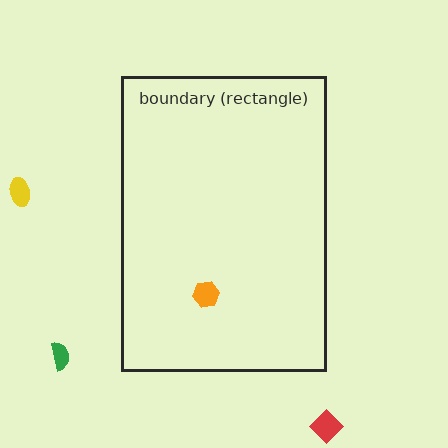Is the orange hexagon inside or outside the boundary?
Inside.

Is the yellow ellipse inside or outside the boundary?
Outside.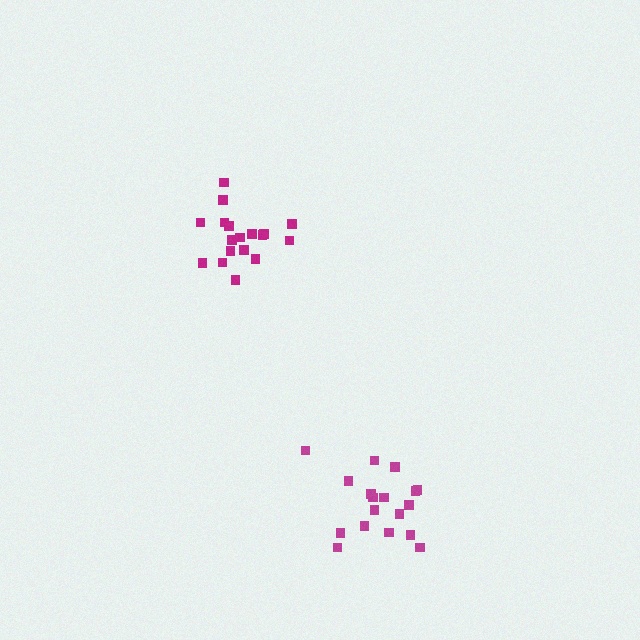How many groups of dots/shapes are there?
There are 2 groups.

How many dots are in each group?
Group 1: 18 dots, Group 2: 18 dots (36 total).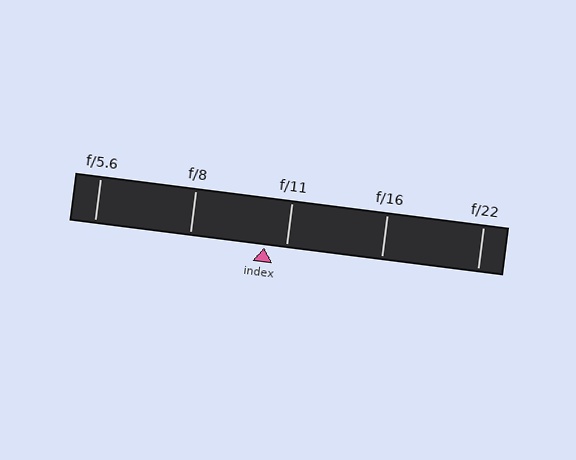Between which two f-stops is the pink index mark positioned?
The index mark is between f/8 and f/11.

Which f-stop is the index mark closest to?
The index mark is closest to f/11.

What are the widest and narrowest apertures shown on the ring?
The widest aperture shown is f/5.6 and the narrowest is f/22.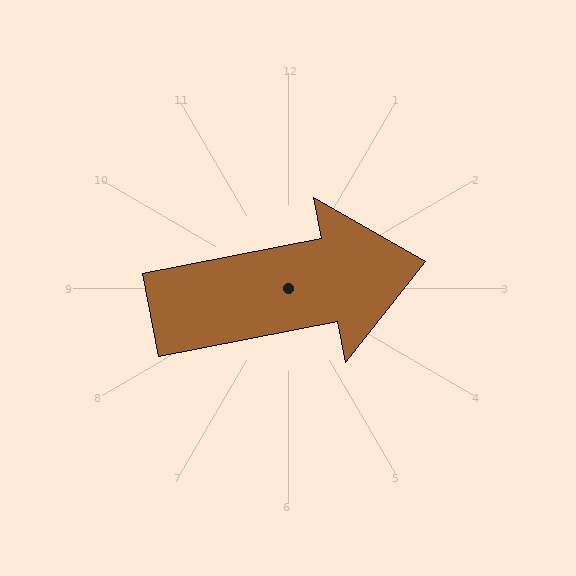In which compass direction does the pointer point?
East.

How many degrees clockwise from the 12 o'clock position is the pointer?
Approximately 79 degrees.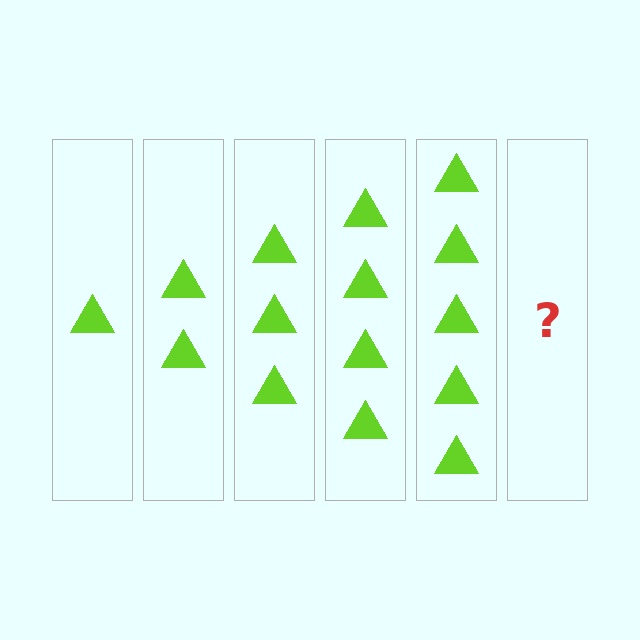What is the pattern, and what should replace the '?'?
The pattern is that each step adds one more triangle. The '?' should be 6 triangles.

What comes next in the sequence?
The next element should be 6 triangles.